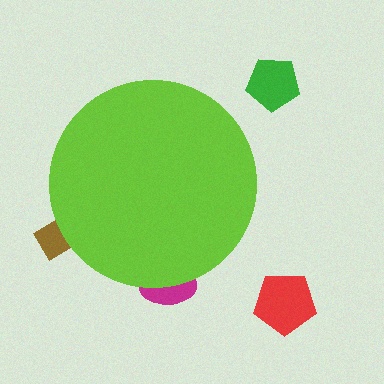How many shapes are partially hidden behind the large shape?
2 shapes are partially hidden.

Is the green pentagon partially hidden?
No, the green pentagon is fully visible.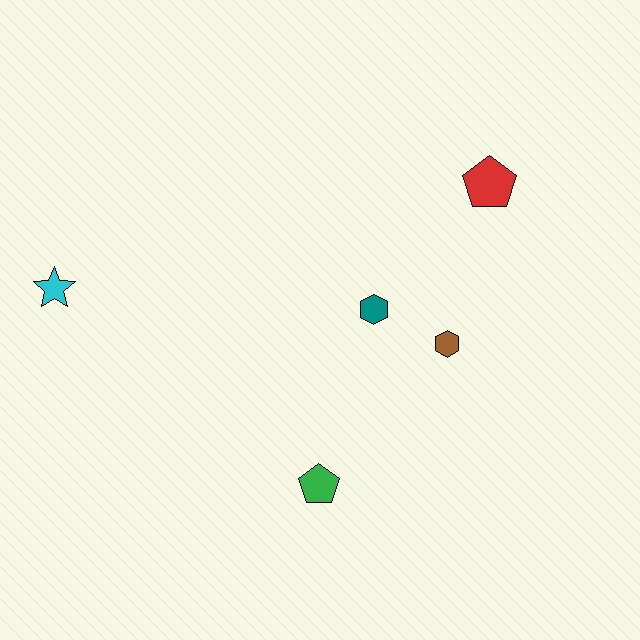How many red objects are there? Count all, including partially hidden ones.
There is 1 red object.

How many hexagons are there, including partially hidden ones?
There are 2 hexagons.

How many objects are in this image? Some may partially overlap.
There are 5 objects.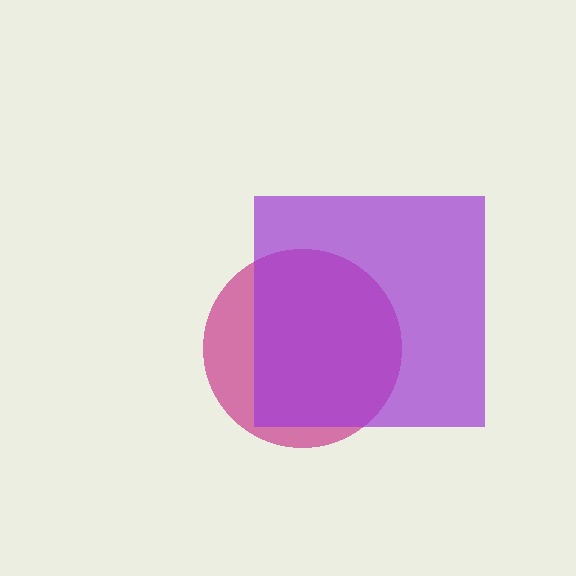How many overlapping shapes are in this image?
There are 2 overlapping shapes in the image.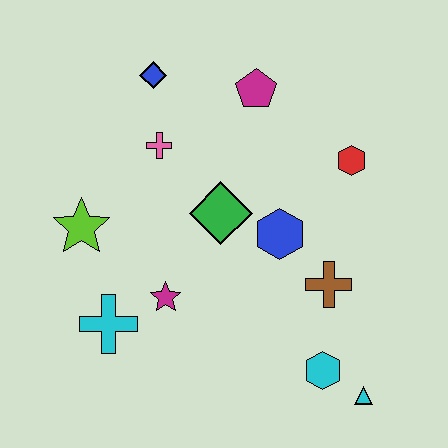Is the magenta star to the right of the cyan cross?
Yes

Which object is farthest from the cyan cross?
The red hexagon is farthest from the cyan cross.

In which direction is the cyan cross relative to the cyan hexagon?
The cyan cross is to the left of the cyan hexagon.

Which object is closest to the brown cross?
The blue hexagon is closest to the brown cross.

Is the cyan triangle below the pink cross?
Yes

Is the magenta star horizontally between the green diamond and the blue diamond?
Yes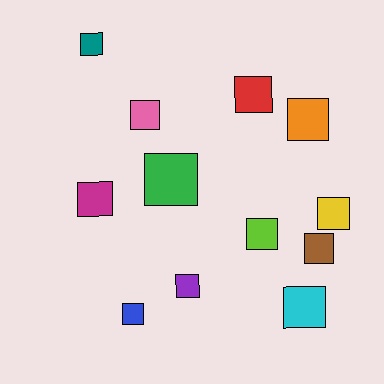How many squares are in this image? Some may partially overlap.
There are 12 squares.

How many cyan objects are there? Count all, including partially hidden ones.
There is 1 cyan object.